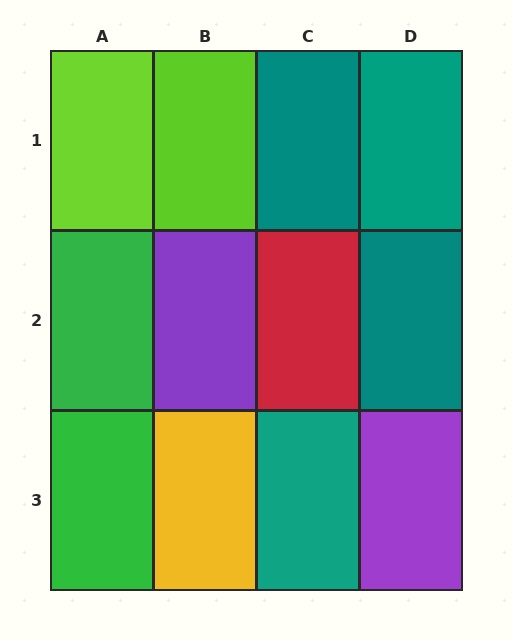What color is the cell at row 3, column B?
Yellow.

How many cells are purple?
2 cells are purple.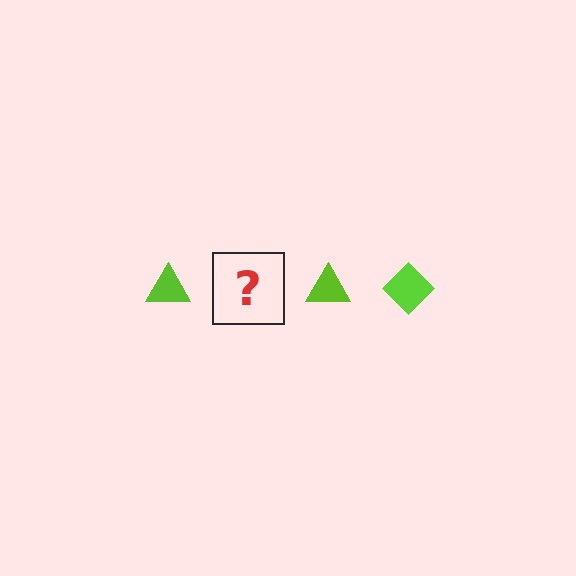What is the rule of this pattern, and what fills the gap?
The rule is that the pattern cycles through triangle, diamond shapes in lime. The gap should be filled with a lime diamond.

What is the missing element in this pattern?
The missing element is a lime diamond.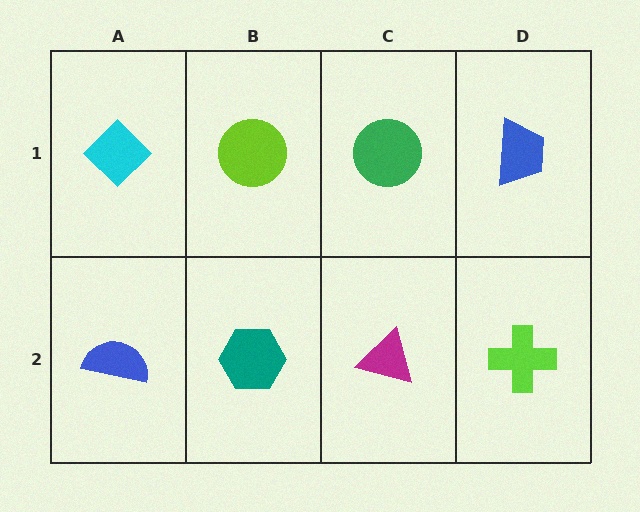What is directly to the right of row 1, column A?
A lime circle.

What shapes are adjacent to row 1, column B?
A teal hexagon (row 2, column B), a cyan diamond (row 1, column A), a green circle (row 1, column C).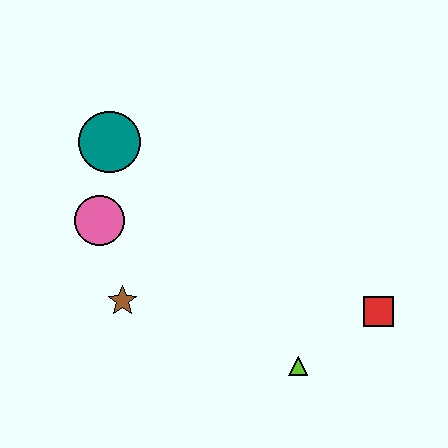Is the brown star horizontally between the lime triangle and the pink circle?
Yes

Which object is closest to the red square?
The lime triangle is closest to the red square.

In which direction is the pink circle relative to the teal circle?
The pink circle is below the teal circle.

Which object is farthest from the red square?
The teal circle is farthest from the red square.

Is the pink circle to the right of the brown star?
No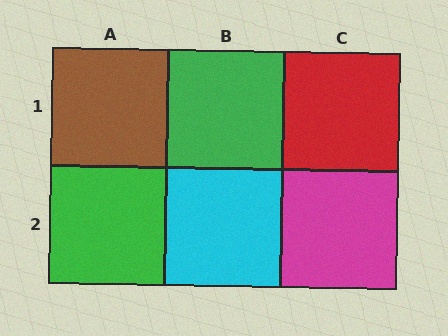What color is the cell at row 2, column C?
Magenta.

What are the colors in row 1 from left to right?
Brown, green, red.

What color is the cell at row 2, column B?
Cyan.